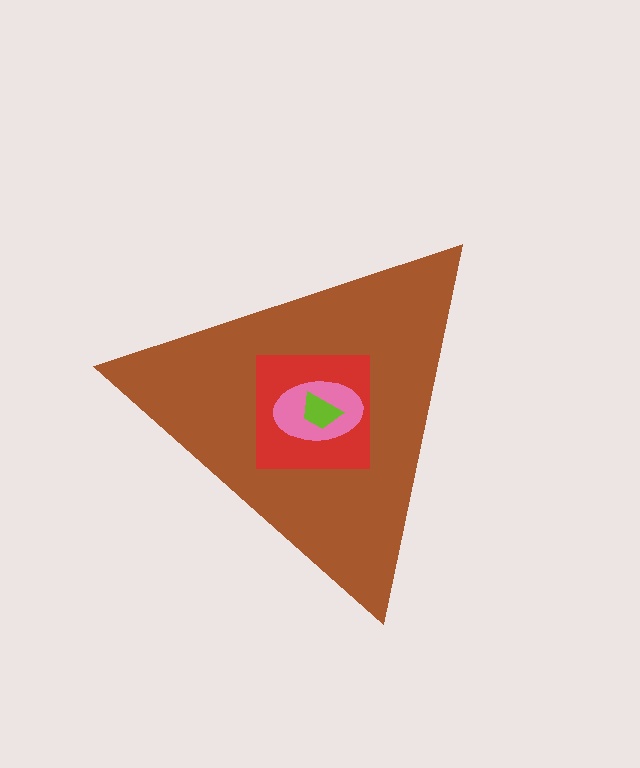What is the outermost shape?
The brown triangle.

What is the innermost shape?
The lime trapezoid.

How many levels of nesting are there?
4.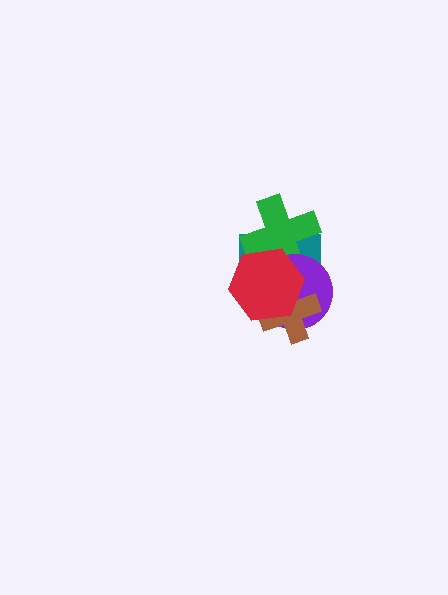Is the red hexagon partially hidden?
No, no other shape covers it.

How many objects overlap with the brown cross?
3 objects overlap with the brown cross.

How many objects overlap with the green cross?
3 objects overlap with the green cross.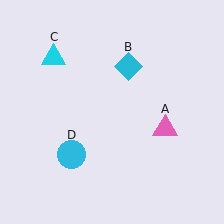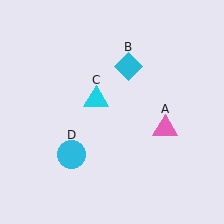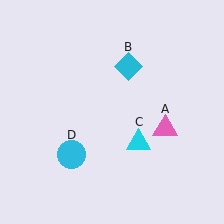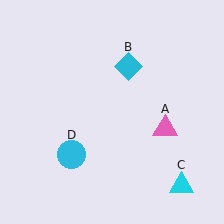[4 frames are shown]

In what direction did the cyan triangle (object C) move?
The cyan triangle (object C) moved down and to the right.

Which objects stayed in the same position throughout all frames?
Pink triangle (object A) and cyan diamond (object B) and cyan circle (object D) remained stationary.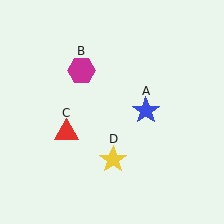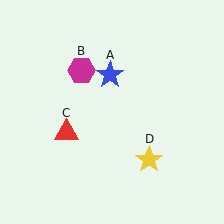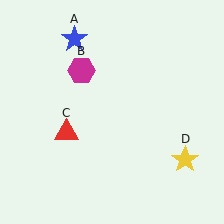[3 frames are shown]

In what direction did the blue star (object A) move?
The blue star (object A) moved up and to the left.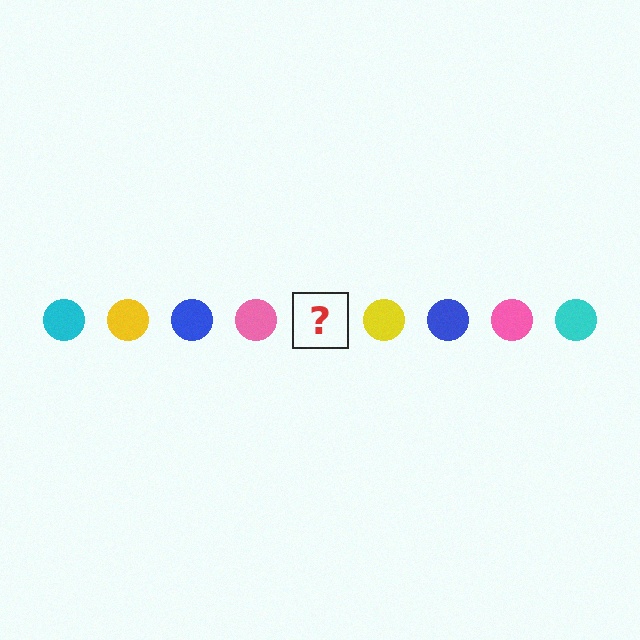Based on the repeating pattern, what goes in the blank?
The blank should be a cyan circle.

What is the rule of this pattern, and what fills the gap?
The rule is that the pattern cycles through cyan, yellow, blue, pink circles. The gap should be filled with a cyan circle.